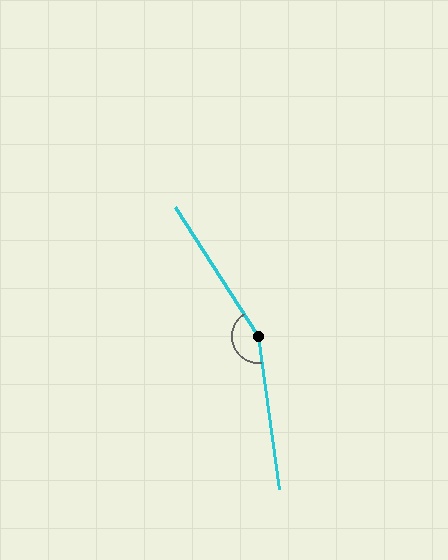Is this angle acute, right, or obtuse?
It is obtuse.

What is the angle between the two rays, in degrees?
Approximately 155 degrees.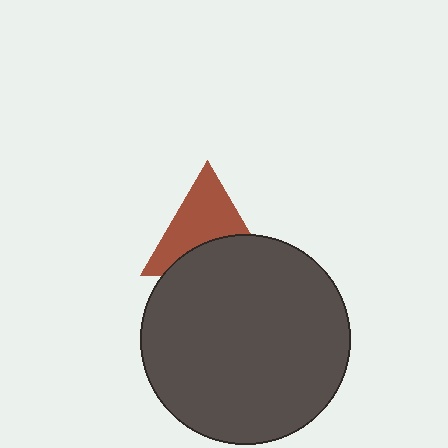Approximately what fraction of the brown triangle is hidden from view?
Roughly 40% of the brown triangle is hidden behind the dark gray circle.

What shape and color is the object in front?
The object in front is a dark gray circle.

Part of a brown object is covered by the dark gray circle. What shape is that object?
It is a triangle.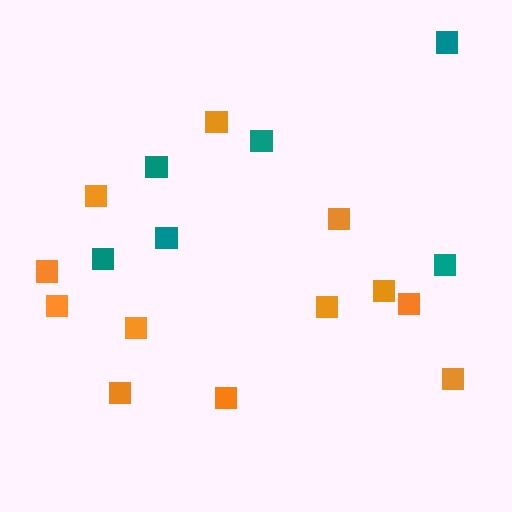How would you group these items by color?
There are 2 groups: one group of teal squares (6) and one group of orange squares (12).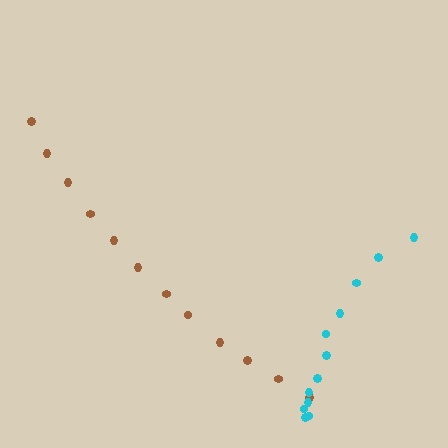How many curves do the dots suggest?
There are 2 distinct paths.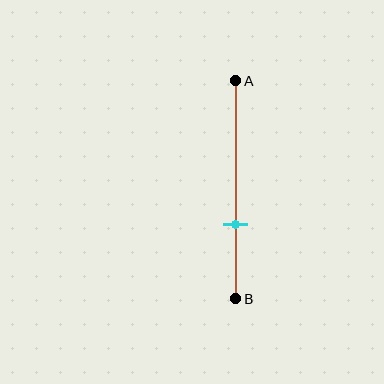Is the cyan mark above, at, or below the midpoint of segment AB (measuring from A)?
The cyan mark is below the midpoint of segment AB.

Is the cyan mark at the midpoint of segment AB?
No, the mark is at about 65% from A, not at the 50% midpoint.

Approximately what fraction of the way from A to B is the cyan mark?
The cyan mark is approximately 65% of the way from A to B.